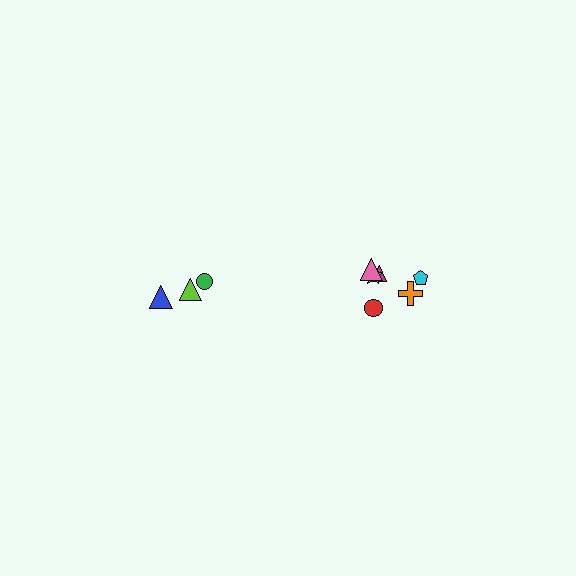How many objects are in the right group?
There are 6 objects.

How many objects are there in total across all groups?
There are 9 objects.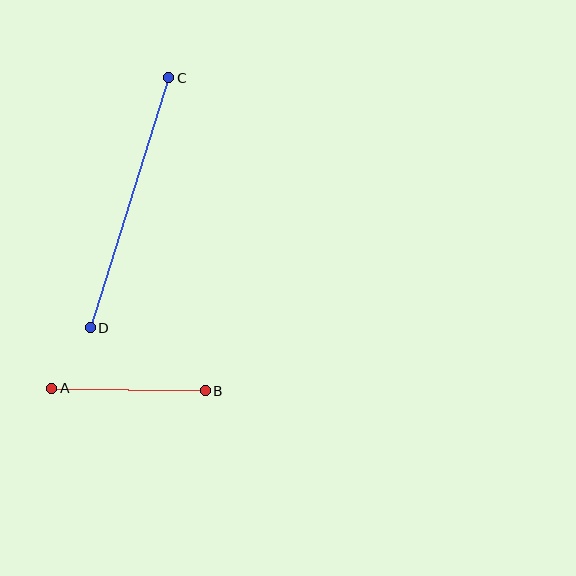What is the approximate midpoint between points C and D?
The midpoint is at approximately (130, 203) pixels.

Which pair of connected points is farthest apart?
Points C and D are farthest apart.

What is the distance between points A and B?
The distance is approximately 153 pixels.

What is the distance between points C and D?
The distance is approximately 262 pixels.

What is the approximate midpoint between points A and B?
The midpoint is at approximately (129, 389) pixels.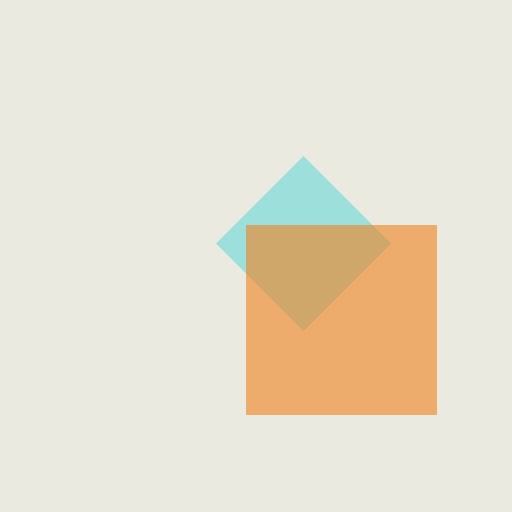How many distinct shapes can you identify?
There are 2 distinct shapes: a cyan diamond, an orange square.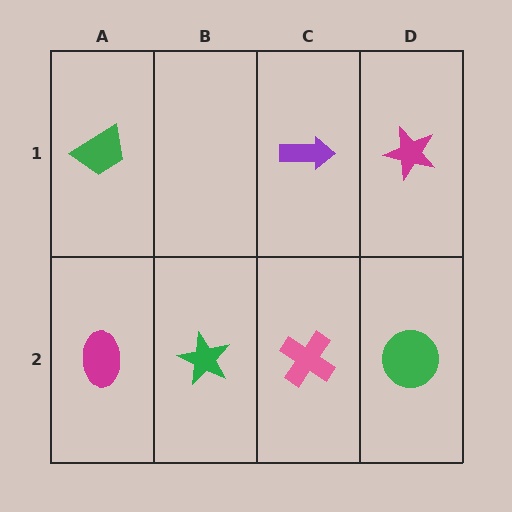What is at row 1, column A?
A green trapezoid.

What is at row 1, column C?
A purple arrow.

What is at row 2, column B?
A green star.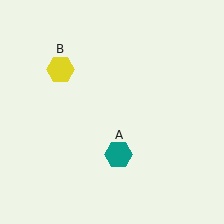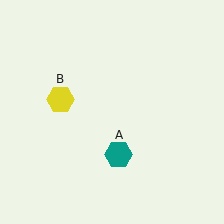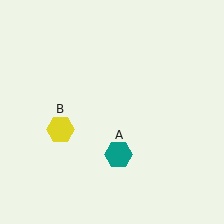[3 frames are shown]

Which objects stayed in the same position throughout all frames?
Teal hexagon (object A) remained stationary.